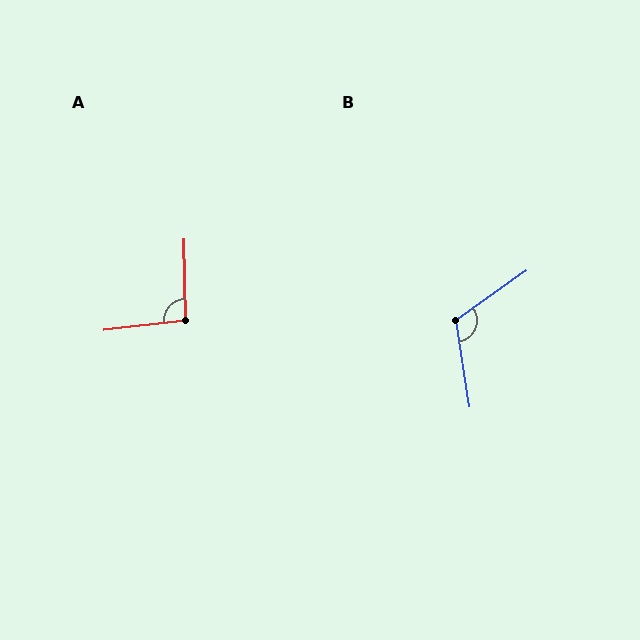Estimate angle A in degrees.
Approximately 95 degrees.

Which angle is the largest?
B, at approximately 116 degrees.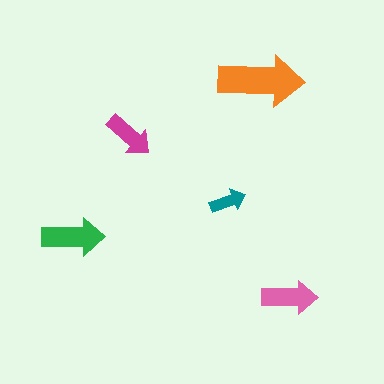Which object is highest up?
The orange arrow is topmost.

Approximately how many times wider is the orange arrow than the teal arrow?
About 2.5 times wider.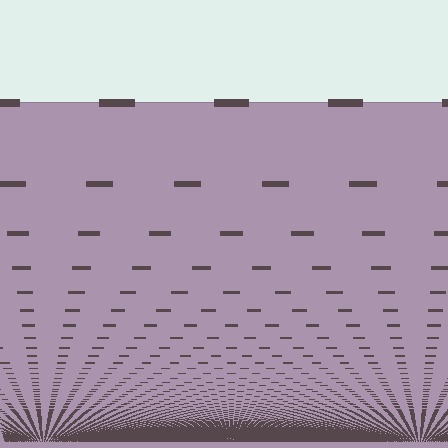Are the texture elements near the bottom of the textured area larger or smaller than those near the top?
Smaller. The gradient is inverted — elements near the bottom are smaller and denser.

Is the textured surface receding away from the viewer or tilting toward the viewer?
The surface appears to tilt toward the viewer. Texture elements get larger and sparser toward the top.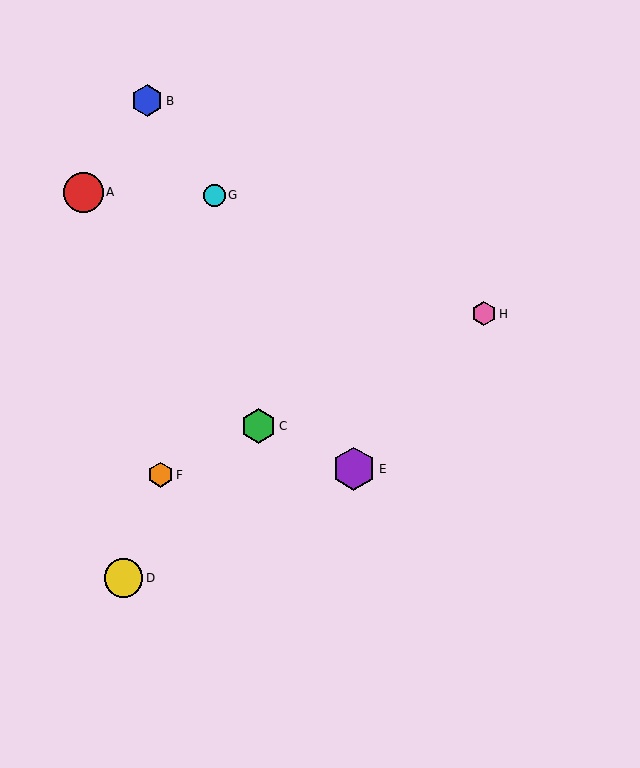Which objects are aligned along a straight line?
Objects C, F, H are aligned along a straight line.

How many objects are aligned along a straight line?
3 objects (C, F, H) are aligned along a straight line.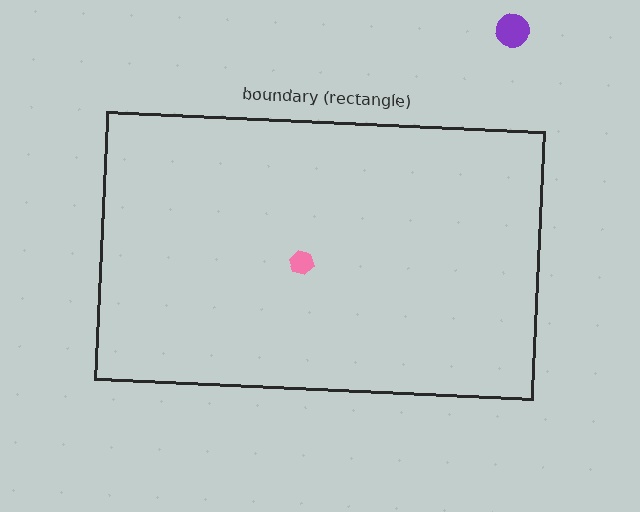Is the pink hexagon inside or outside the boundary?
Inside.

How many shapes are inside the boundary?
1 inside, 1 outside.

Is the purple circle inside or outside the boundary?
Outside.